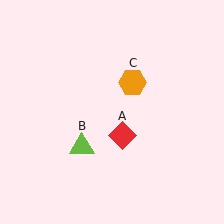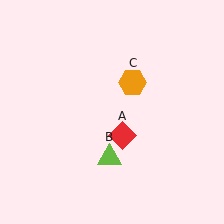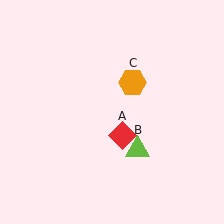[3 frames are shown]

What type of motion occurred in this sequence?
The lime triangle (object B) rotated counterclockwise around the center of the scene.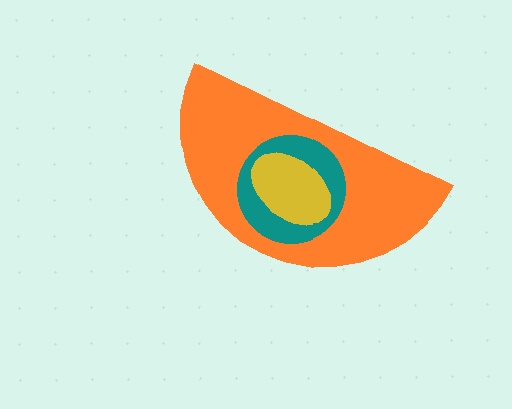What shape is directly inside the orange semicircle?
The teal circle.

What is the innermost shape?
The yellow ellipse.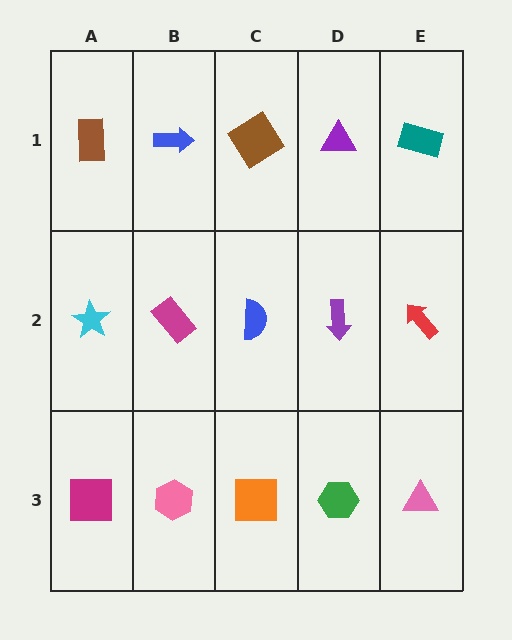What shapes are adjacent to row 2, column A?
A brown rectangle (row 1, column A), a magenta square (row 3, column A), a magenta rectangle (row 2, column B).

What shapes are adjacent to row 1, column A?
A cyan star (row 2, column A), a blue arrow (row 1, column B).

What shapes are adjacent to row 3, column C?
A blue semicircle (row 2, column C), a pink hexagon (row 3, column B), a green hexagon (row 3, column D).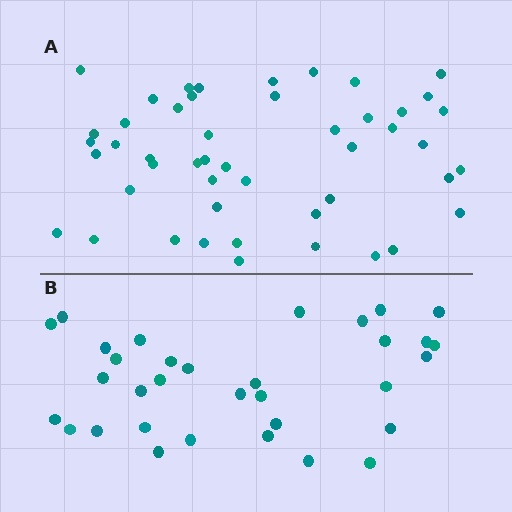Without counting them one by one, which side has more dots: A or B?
Region A (the top region) has more dots.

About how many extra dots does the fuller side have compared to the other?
Region A has approximately 15 more dots than region B.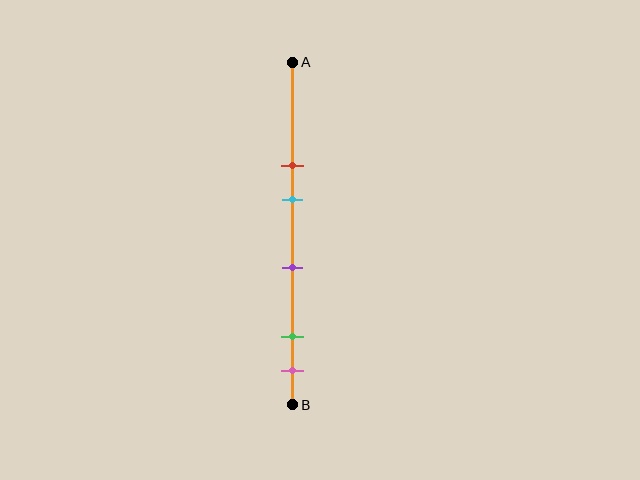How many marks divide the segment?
There are 5 marks dividing the segment.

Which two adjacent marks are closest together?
The green and pink marks are the closest adjacent pair.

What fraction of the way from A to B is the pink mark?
The pink mark is approximately 90% (0.9) of the way from A to B.